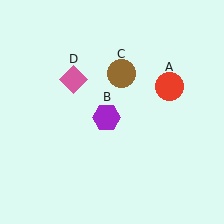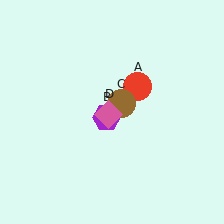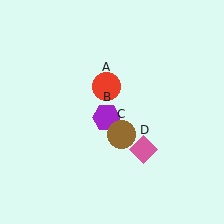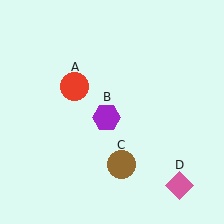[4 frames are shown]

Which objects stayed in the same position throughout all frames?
Purple hexagon (object B) remained stationary.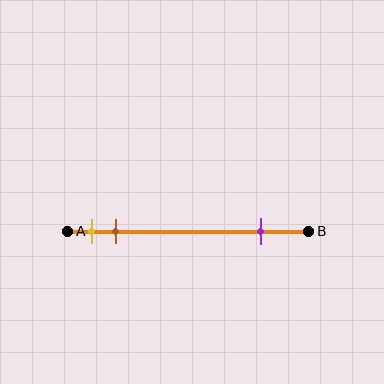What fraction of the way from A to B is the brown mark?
The brown mark is approximately 20% (0.2) of the way from A to B.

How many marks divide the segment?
There are 3 marks dividing the segment.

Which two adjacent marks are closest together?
The yellow and brown marks are the closest adjacent pair.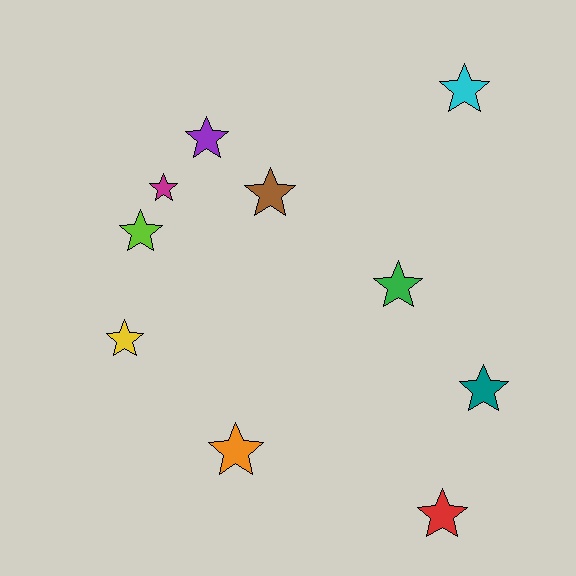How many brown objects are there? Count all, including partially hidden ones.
There is 1 brown object.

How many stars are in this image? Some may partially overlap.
There are 10 stars.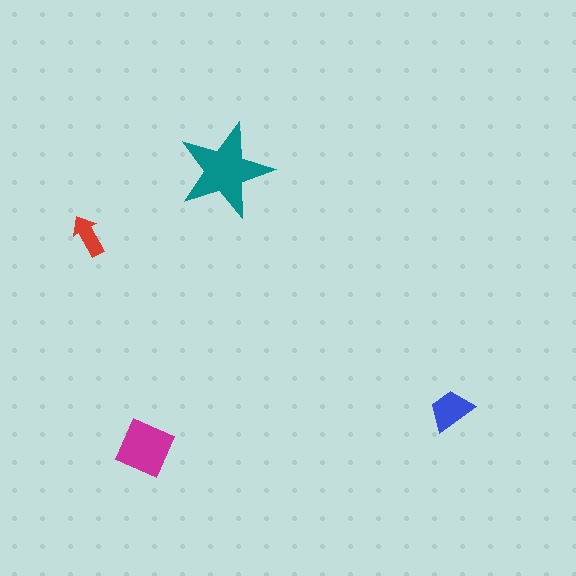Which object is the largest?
The teal star.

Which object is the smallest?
The red arrow.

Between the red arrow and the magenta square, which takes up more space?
The magenta square.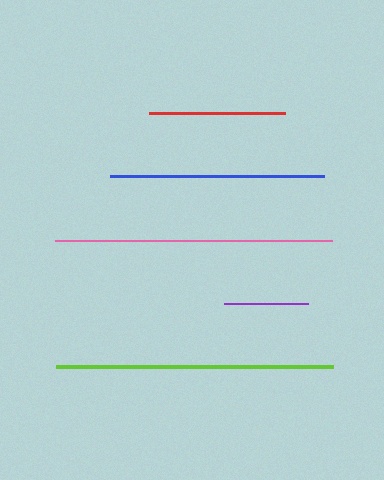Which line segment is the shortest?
The purple line is the shortest at approximately 84 pixels.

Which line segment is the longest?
The lime line is the longest at approximately 277 pixels.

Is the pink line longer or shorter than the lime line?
The lime line is longer than the pink line.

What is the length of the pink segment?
The pink segment is approximately 277 pixels long.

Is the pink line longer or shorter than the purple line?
The pink line is longer than the purple line.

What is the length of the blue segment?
The blue segment is approximately 215 pixels long.